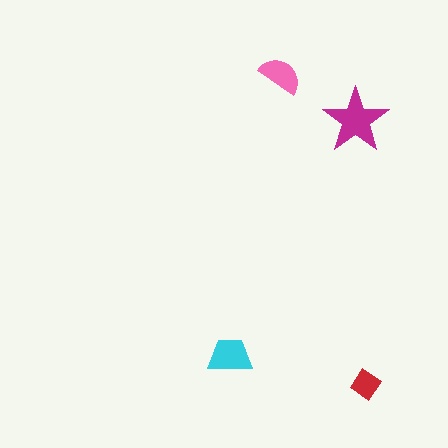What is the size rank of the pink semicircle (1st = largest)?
3rd.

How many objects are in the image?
There are 4 objects in the image.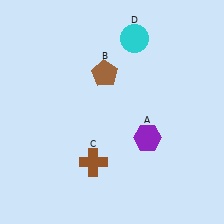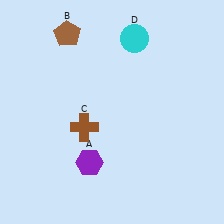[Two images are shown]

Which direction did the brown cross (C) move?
The brown cross (C) moved up.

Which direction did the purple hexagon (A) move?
The purple hexagon (A) moved left.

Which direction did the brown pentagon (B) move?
The brown pentagon (B) moved up.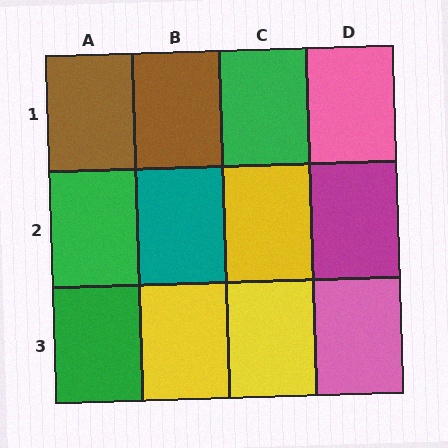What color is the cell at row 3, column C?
Yellow.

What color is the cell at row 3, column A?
Green.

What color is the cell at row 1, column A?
Brown.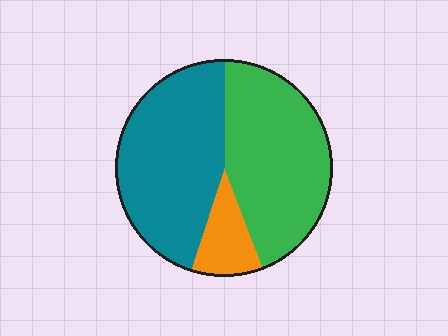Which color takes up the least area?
Orange, at roughly 10%.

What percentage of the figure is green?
Green covers roughly 45% of the figure.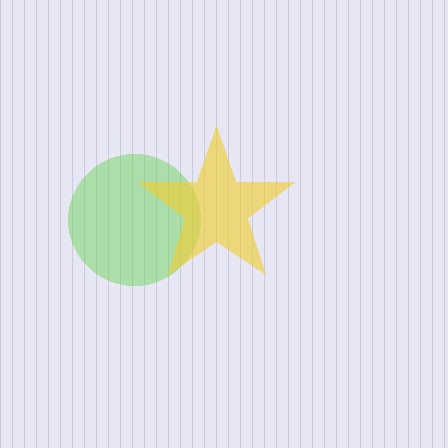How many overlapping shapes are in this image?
There are 2 overlapping shapes in the image.